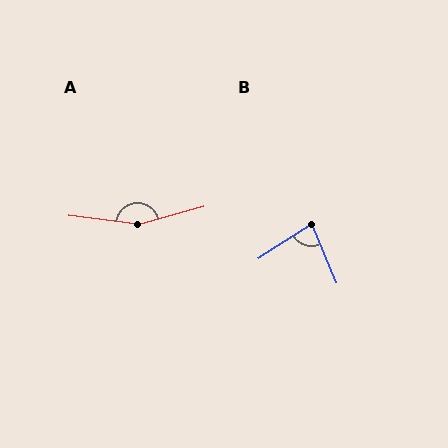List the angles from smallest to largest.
B (80°), A (157°).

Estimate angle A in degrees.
Approximately 157 degrees.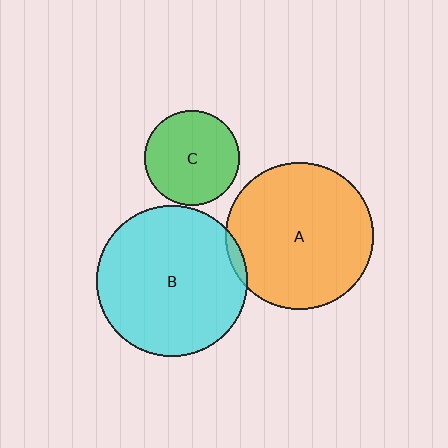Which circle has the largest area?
Circle B (cyan).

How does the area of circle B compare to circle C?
Approximately 2.5 times.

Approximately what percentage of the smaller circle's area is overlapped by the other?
Approximately 5%.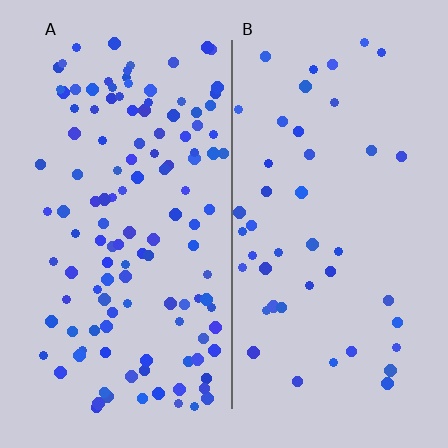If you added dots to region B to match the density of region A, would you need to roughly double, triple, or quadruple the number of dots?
Approximately triple.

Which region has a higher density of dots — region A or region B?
A (the left).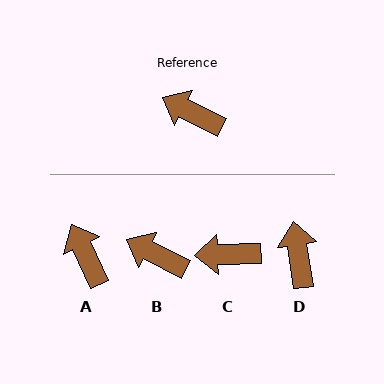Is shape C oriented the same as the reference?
No, it is off by about 28 degrees.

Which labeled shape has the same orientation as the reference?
B.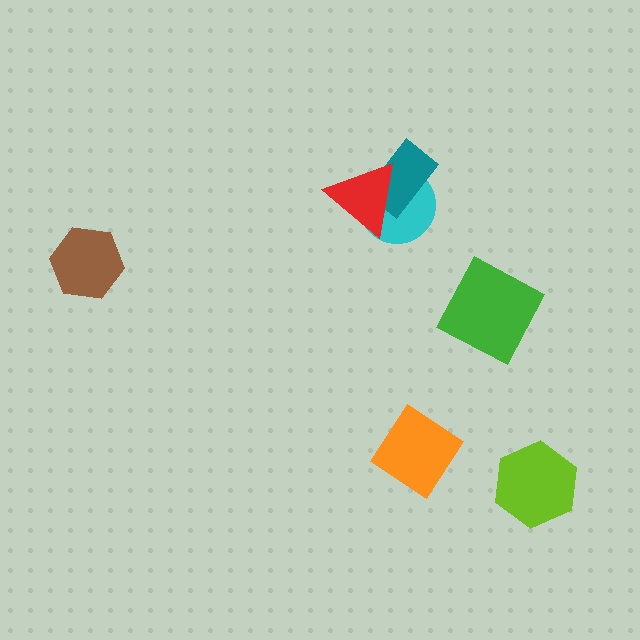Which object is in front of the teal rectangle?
The red triangle is in front of the teal rectangle.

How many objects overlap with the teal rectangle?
2 objects overlap with the teal rectangle.